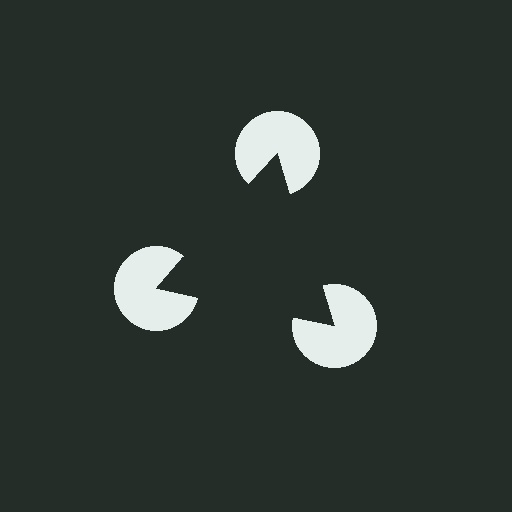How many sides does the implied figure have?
3 sides.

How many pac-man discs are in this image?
There are 3 — one at each vertex of the illusory triangle.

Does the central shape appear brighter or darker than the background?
It typically appears slightly darker than the background, even though no actual brightness change is drawn.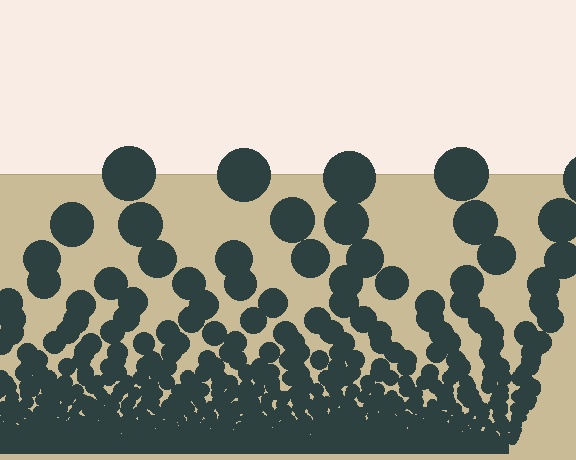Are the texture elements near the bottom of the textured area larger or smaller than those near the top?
Smaller. The gradient is inverted — elements near the bottom are smaller and denser.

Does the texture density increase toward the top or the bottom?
Density increases toward the bottom.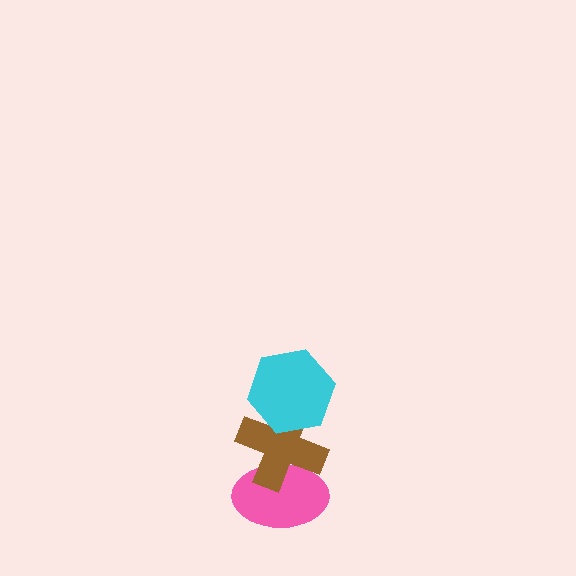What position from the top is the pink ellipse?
The pink ellipse is 3rd from the top.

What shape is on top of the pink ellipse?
The brown cross is on top of the pink ellipse.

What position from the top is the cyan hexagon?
The cyan hexagon is 1st from the top.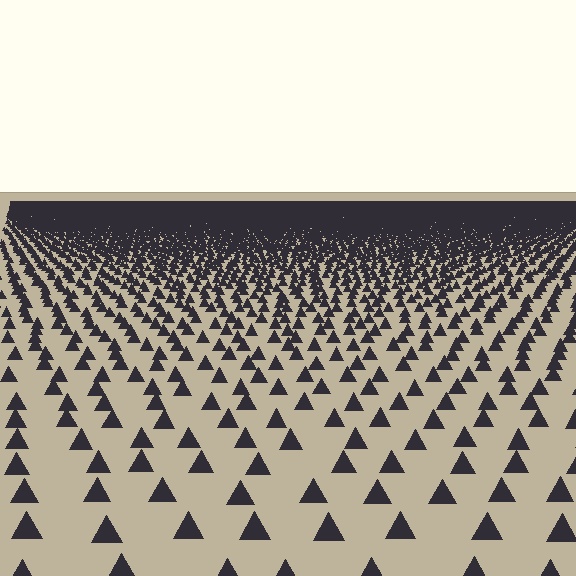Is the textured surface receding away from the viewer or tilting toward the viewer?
The surface is receding away from the viewer. Texture elements get smaller and denser toward the top.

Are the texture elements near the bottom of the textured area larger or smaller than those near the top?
Larger. Near the bottom, elements are closer to the viewer and appear at a bigger on-screen size.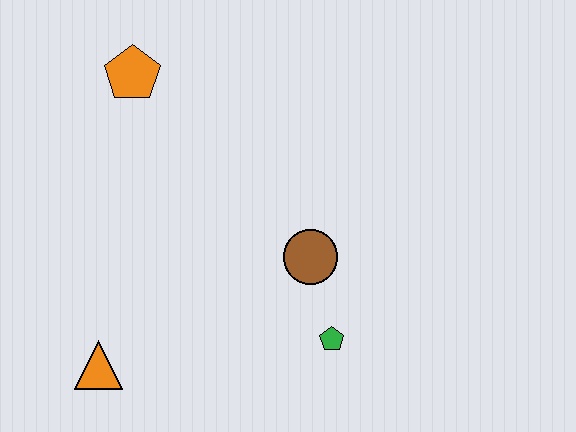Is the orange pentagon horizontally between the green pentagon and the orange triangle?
Yes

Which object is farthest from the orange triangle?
The orange pentagon is farthest from the orange triangle.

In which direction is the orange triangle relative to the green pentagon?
The orange triangle is to the left of the green pentagon.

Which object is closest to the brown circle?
The green pentagon is closest to the brown circle.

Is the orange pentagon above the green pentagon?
Yes